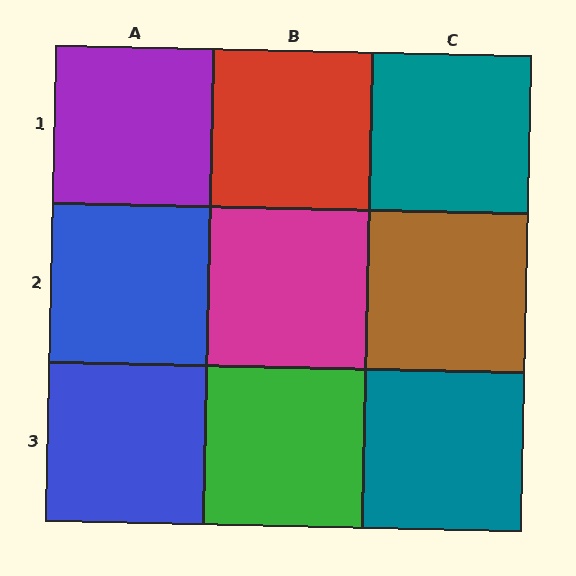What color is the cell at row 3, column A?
Blue.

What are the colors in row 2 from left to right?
Blue, magenta, brown.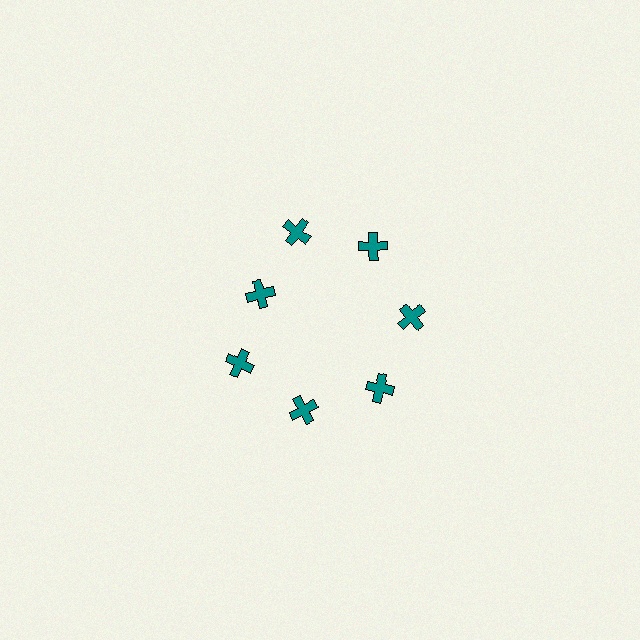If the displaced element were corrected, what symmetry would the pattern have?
It would have 7-fold rotational symmetry — the pattern would map onto itself every 51 degrees.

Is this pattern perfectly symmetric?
No. The 7 teal crosses are arranged in a ring, but one element near the 10 o'clock position is pulled inward toward the center, breaking the 7-fold rotational symmetry.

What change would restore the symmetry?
The symmetry would be restored by moving it outward, back onto the ring so that all 7 crosses sit at equal angles and equal distance from the center.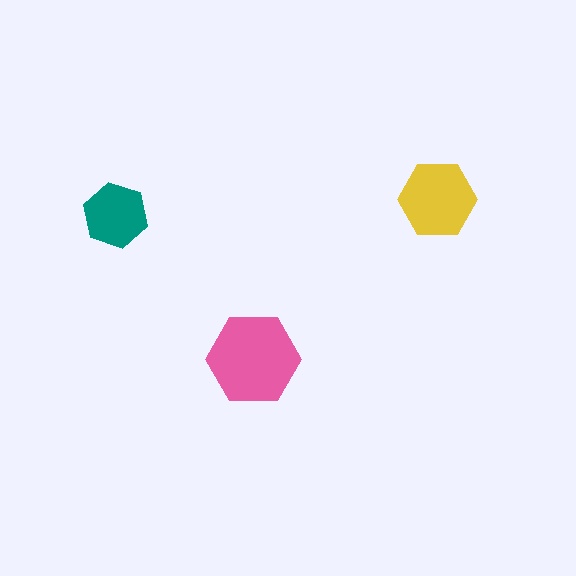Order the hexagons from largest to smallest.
the pink one, the yellow one, the teal one.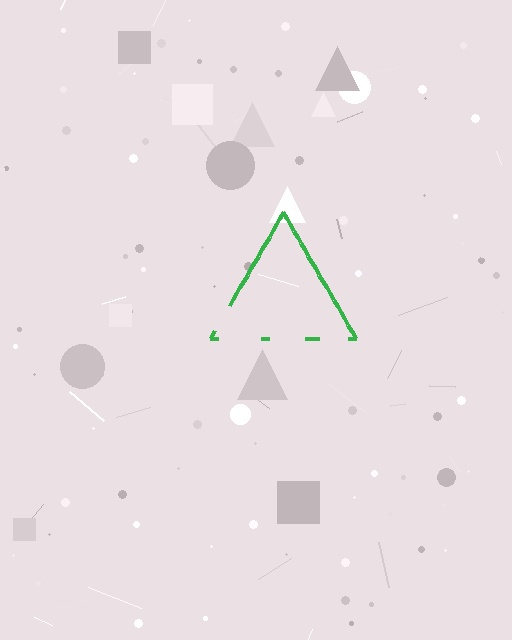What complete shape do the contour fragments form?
The contour fragments form a triangle.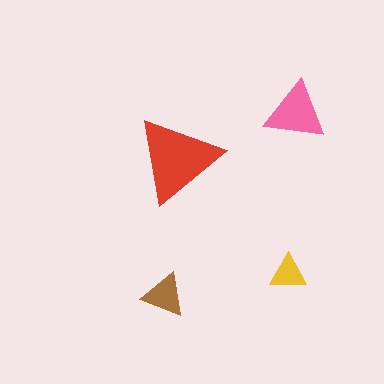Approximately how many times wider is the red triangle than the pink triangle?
About 1.5 times wider.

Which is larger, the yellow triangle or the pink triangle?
The pink one.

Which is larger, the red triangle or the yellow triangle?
The red one.